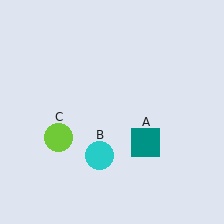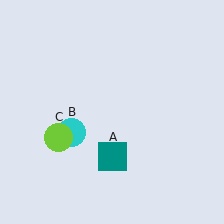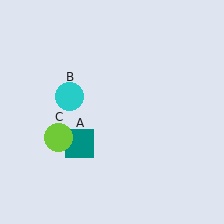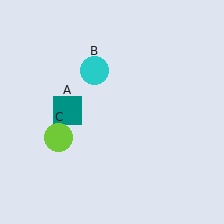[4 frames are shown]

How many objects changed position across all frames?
2 objects changed position: teal square (object A), cyan circle (object B).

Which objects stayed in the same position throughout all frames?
Lime circle (object C) remained stationary.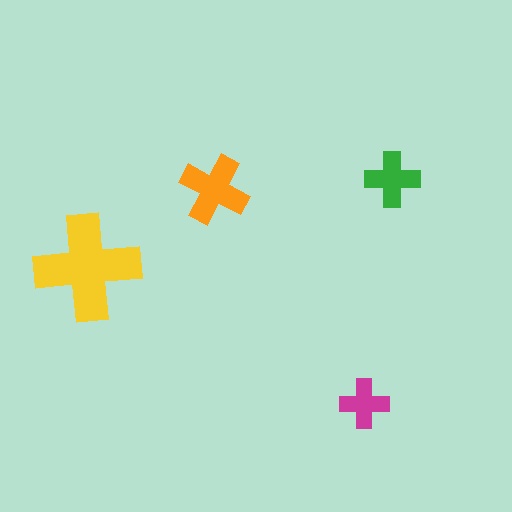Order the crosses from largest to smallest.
the yellow one, the orange one, the green one, the magenta one.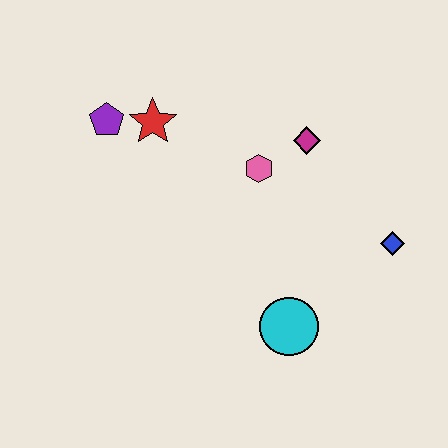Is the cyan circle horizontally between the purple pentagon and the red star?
No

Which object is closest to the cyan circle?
The blue diamond is closest to the cyan circle.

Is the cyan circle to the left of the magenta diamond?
Yes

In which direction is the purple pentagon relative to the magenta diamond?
The purple pentagon is to the left of the magenta diamond.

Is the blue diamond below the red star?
Yes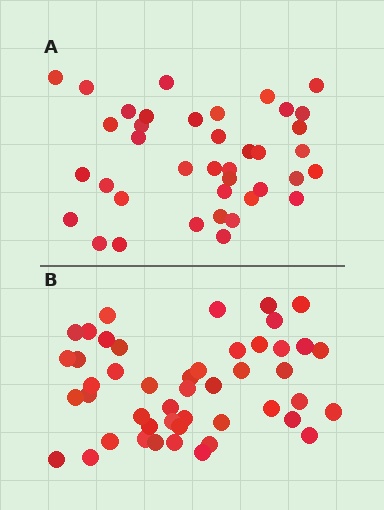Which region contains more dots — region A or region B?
Region B (the bottom region) has more dots.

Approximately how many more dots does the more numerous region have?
Region B has roughly 8 or so more dots than region A.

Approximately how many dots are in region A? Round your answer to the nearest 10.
About 40 dots. (The exact count is 39, which rounds to 40.)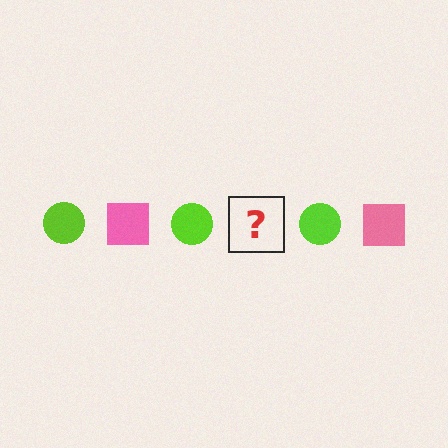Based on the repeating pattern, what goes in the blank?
The blank should be a pink square.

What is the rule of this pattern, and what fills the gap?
The rule is that the pattern alternates between lime circle and pink square. The gap should be filled with a pink square.